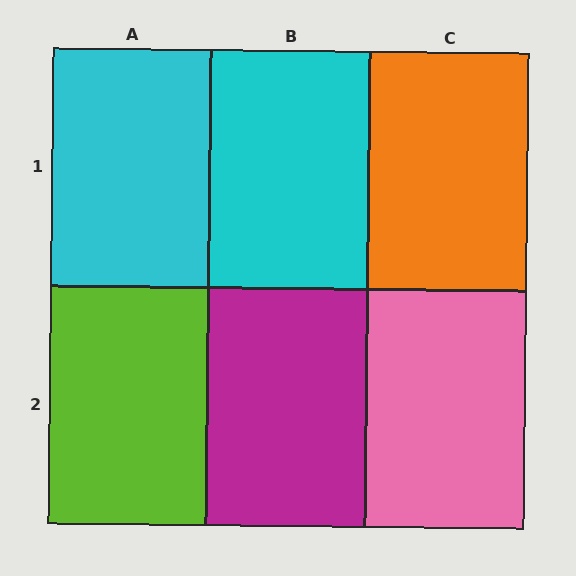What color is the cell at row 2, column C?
Pink.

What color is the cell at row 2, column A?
Lime.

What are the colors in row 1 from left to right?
Cyan, cyan, orange.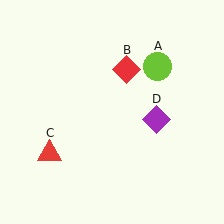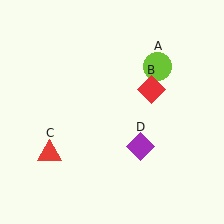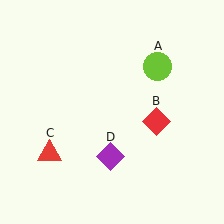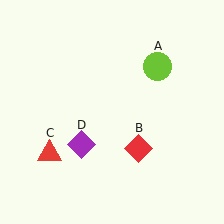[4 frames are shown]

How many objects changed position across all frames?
2 objects changed position: red diamond (object B), purple diamond (object D).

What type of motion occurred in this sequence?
The red diamond (object B), purple diamond (object D) rotated clockwise around the center of the scene.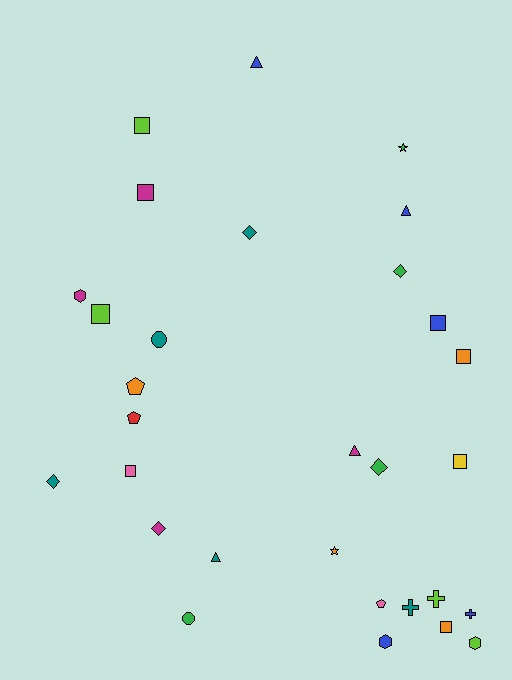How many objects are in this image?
There are 30 objects.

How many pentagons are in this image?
There are 3 pentagons.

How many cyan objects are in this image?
There are no cyan objects.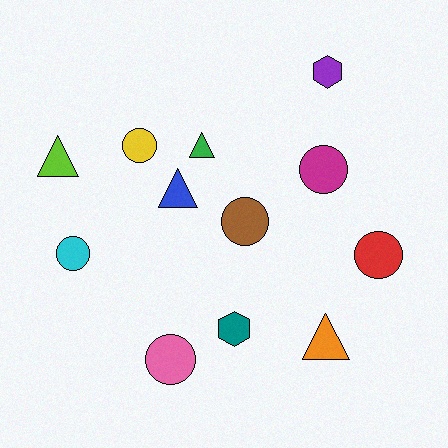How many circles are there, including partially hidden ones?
There are 6 circles.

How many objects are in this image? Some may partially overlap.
There are 12 objects.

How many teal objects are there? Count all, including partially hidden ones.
There is 1 teal object.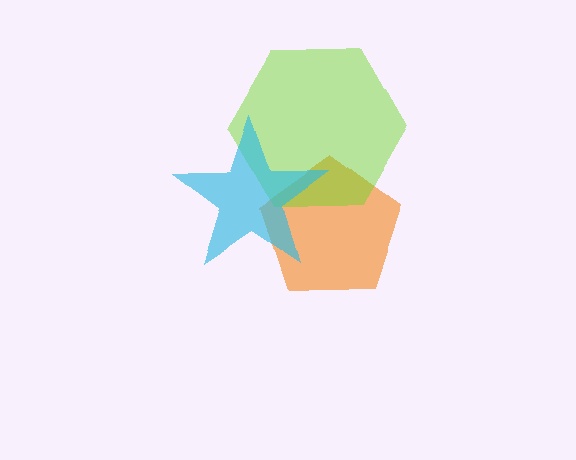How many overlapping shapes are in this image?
There are 3 overlapping shapes in the image.